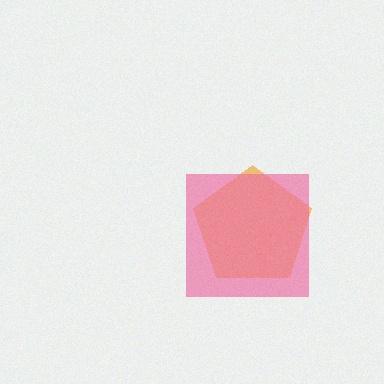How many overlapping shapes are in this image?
There are 2 overlapping shapes in the image.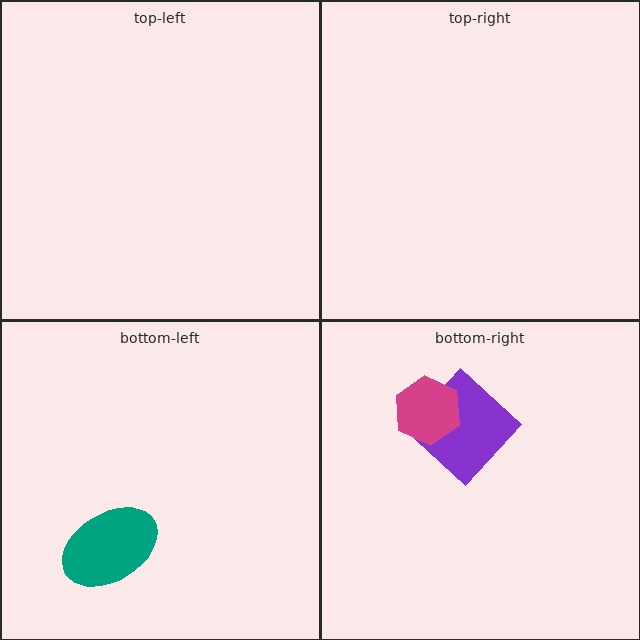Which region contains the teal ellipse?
The bottom-left region.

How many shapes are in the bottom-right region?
2.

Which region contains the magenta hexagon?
The bottom-right region.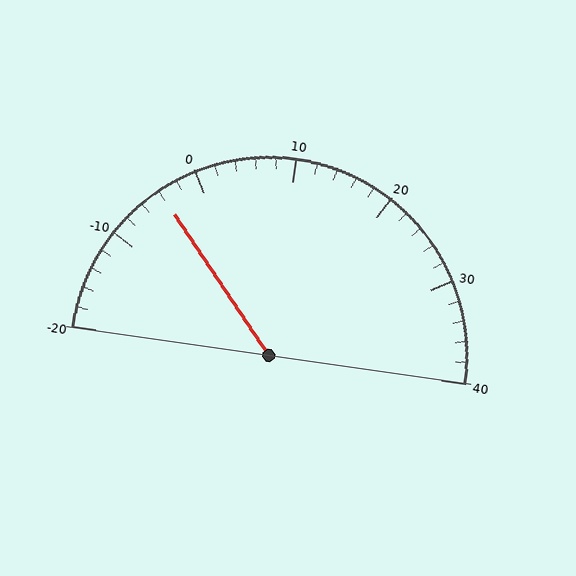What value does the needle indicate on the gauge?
The needle indicates approximately -4.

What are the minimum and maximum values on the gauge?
The gauge ranges from -20 to 40.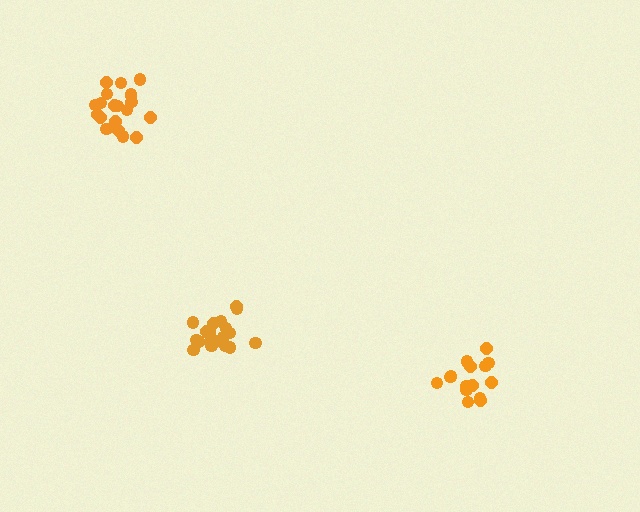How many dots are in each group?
Group 1: 21 dots, Group 2: 20 dots, Group 3: 15 dots (56 total).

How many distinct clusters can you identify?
There are 3 distinct clusters.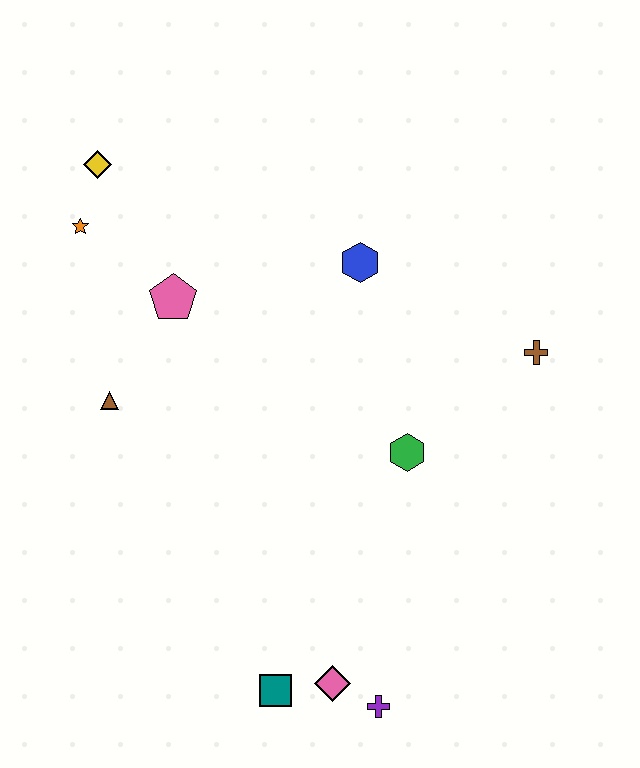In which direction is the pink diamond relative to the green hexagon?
The pink diamond is below the green hexagon.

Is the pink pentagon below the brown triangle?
No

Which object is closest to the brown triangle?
The pink pentagon is closest to the brown triangle.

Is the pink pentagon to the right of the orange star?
Yes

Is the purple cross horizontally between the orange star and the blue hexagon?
No